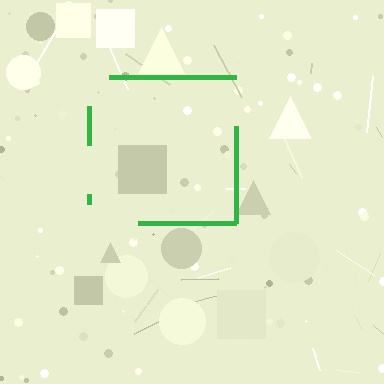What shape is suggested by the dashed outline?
The dashed outline suggests a square.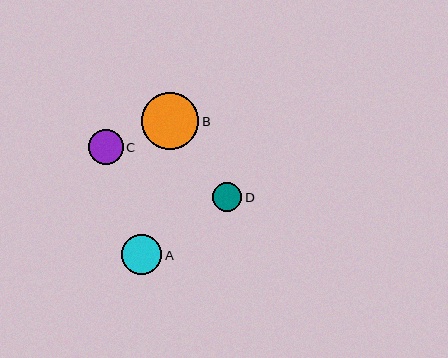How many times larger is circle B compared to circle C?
Circle B is approximately 1.6 times the size of circle C.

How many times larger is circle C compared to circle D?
Circle C is approximately 1.2 times the size of circle D.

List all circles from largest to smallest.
From largest to smallest: B, A, C, D.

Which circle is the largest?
Circle B is the largest with a size of approximately 57 pixels.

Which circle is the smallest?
Circle D is the smallest with a size of approximately 29 pixels.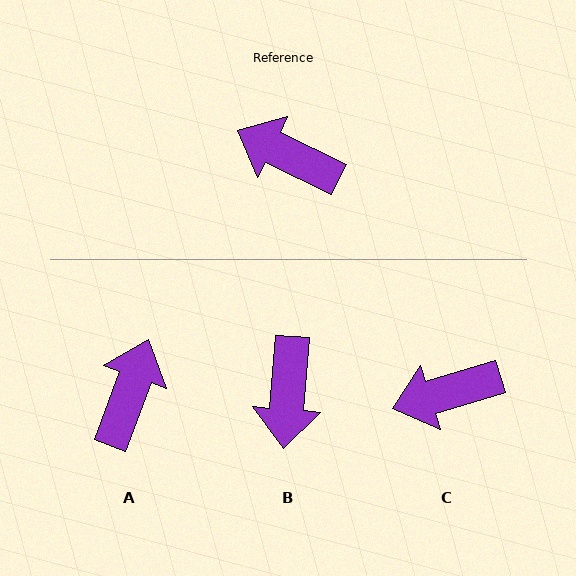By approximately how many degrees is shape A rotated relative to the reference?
Approximately 84 degrees clockwise.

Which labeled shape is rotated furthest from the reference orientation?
B, about 111 degrees away.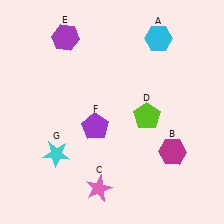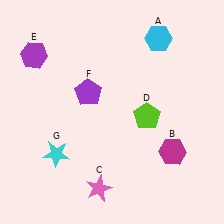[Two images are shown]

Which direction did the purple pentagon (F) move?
The purple pentagon (F) moved up.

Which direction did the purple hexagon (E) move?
The purple hexagon (E) moved left.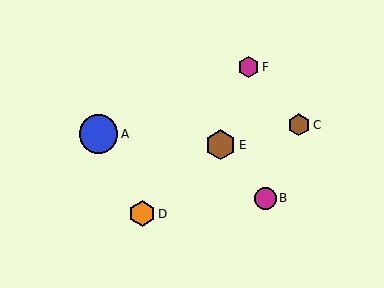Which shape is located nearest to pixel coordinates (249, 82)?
The magenta hexagon (labeled F) at (249, 67) is nearest to that location.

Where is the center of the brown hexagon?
The center of the brown hexagon is at (299, 125).